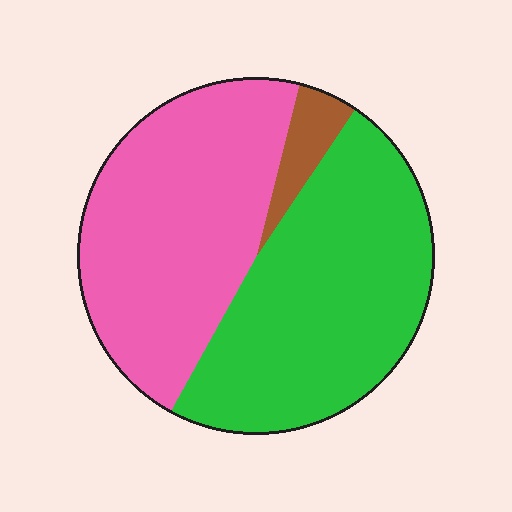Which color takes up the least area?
Brown, at roughly 5%.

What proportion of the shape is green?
Green takes up about one half (1/2) of the shape.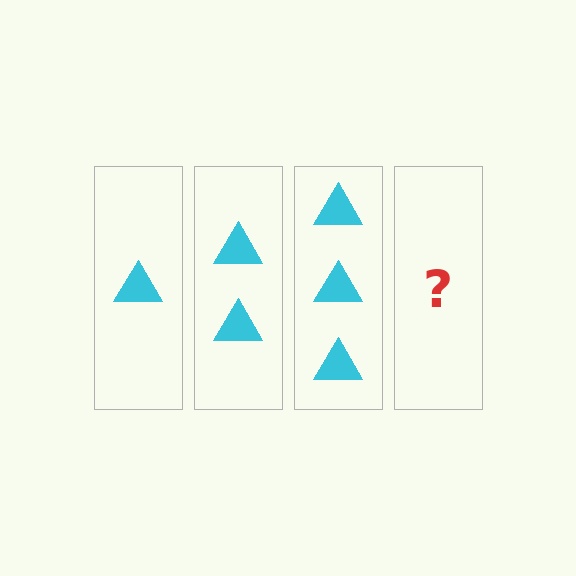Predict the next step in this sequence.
The next step is 4 triangles.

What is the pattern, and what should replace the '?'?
The pattern is that each step adds one more triangle. The '?' should be 4 triangles.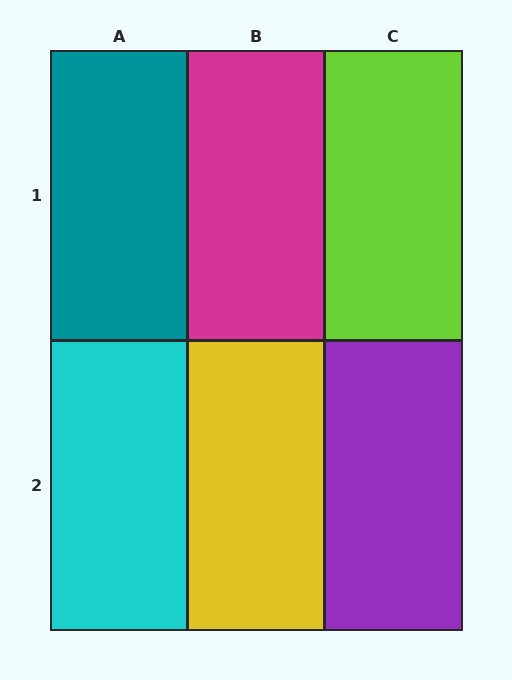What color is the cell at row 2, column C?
Purple.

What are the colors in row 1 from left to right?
Teal, magenta, lime.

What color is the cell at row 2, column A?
Cyan.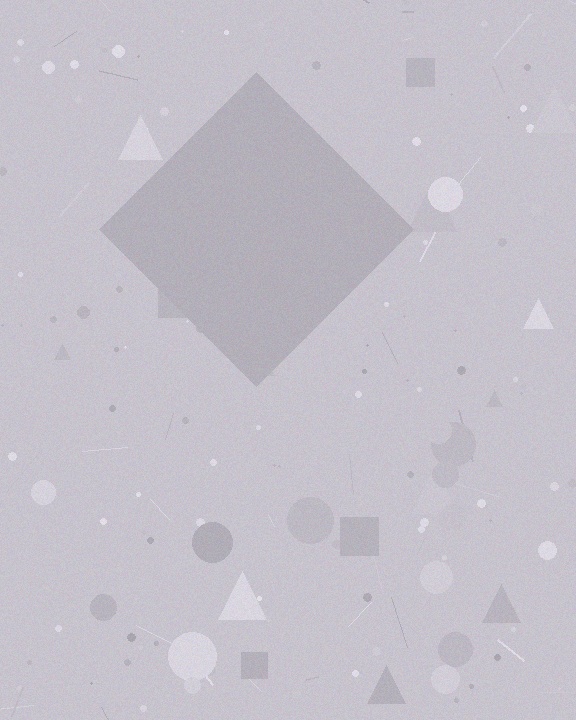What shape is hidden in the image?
A diamond is hidden in the image.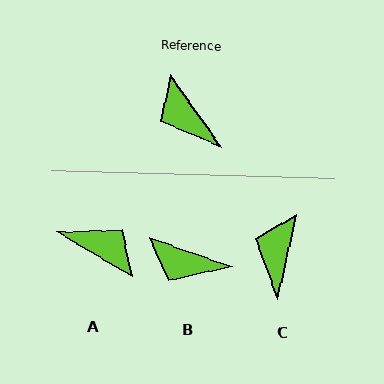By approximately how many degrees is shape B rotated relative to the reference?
Approximately 35 degrees counter-clockwise.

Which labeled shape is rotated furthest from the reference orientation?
A, about 156 degrees away.